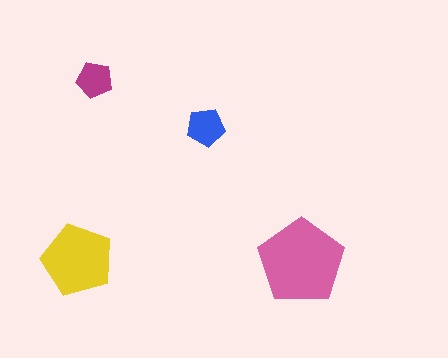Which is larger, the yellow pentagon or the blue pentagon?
The yellow one.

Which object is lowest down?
The pink pentagon is bottommost.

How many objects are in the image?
There are 4 objects in the image.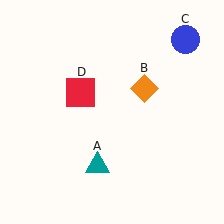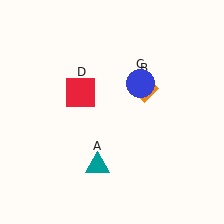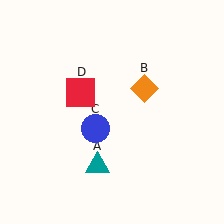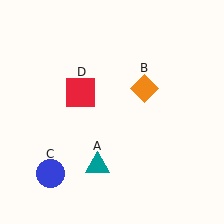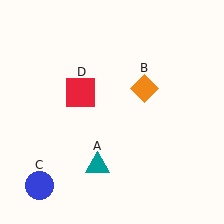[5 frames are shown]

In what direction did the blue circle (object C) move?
The blue circle (object C) moved down and to the left.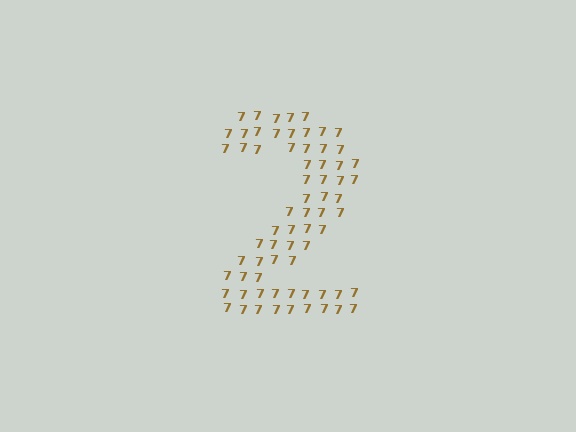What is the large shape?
The large shape is the digit 2.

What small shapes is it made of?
It is made of small digit 7's.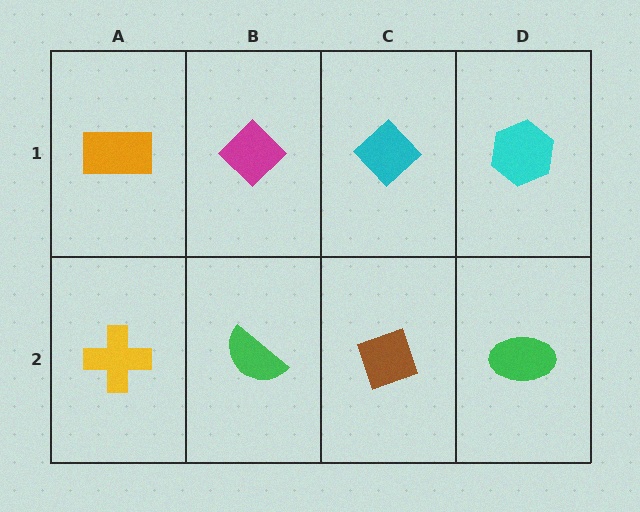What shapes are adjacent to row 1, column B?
A green semicircle (row 2, column B), an orange rectangle (row 1, column A), a cyan diamond (row 1, column C).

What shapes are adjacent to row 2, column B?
A magenta diamond (row 1, column B), a yellow cross (row 2, column A), a brown diamond (row 2, column C).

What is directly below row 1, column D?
A green ellipse.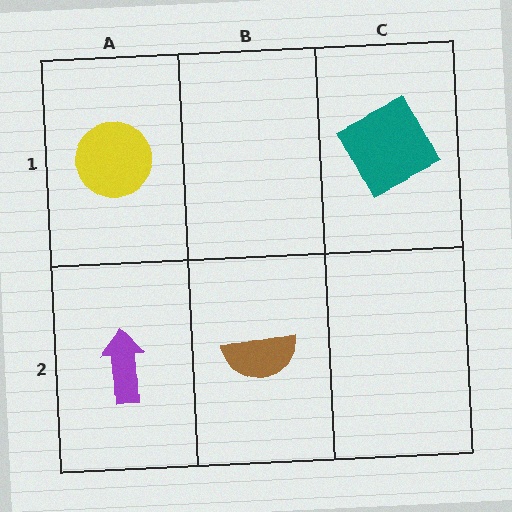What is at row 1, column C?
A teal square.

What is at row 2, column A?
A purple arrow.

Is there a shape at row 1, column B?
No, that cell is empty.